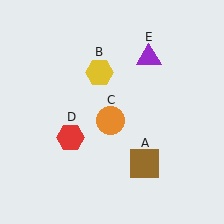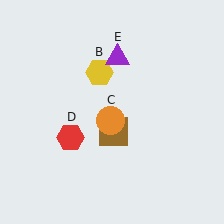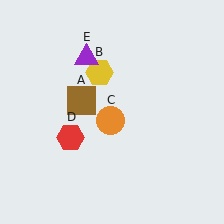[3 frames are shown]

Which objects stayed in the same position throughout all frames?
Yellow hexagon (object B) and orange circle (object C) and red hexagon (object D) remained stationary.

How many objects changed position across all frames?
2 objects changed position: brown square (object A), purple triangle (object E).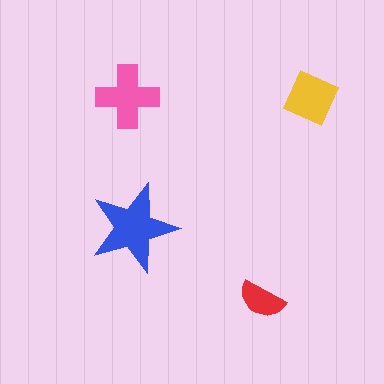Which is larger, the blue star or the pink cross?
The blue star.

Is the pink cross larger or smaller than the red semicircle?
Larger.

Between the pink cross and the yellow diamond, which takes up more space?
The pink cross.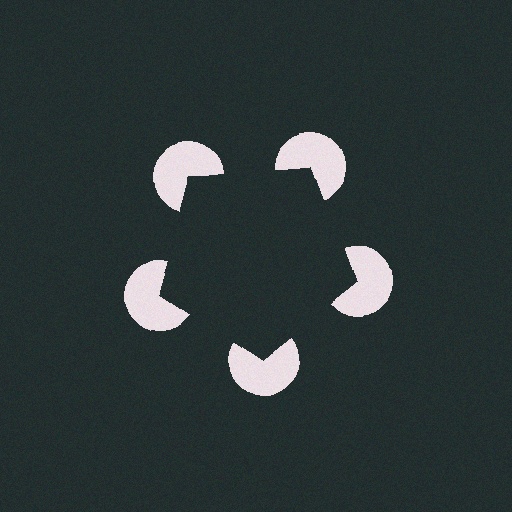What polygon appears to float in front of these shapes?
An illusory pentagon — its edges are inferred from the aligned wedge cuts in the pac-man discs, not physically drawn.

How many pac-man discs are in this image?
There are 5 — one at each vertex of the illusory pentagon.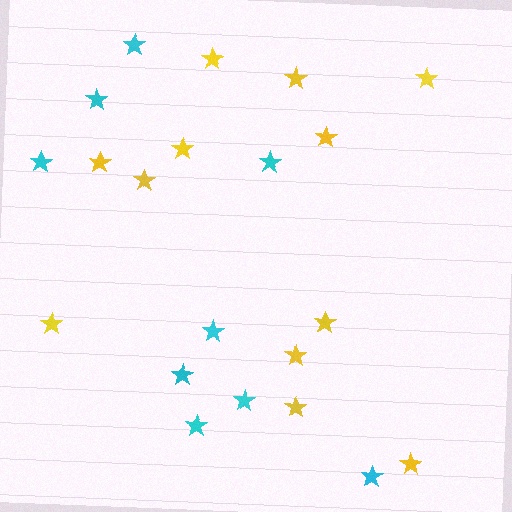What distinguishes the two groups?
There are 2 groups: one group of yellow stars (12) and one group of cyan stars (9).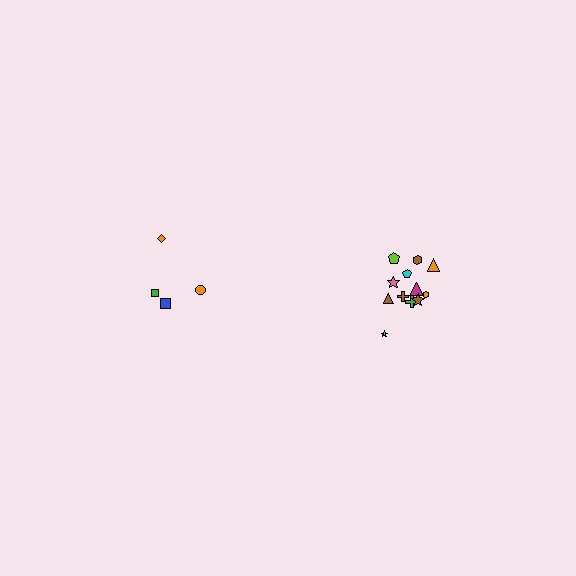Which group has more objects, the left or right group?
The right group.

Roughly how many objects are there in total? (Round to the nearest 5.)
Roughly 15 objects in total.